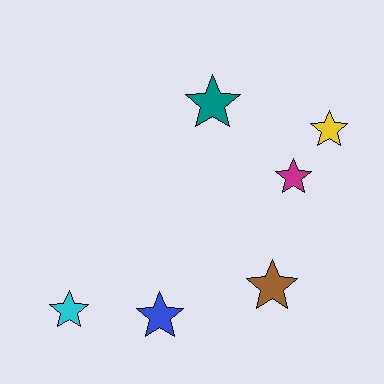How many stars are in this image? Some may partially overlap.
There are 6 stars.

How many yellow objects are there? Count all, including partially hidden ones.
There is 1 yellow object.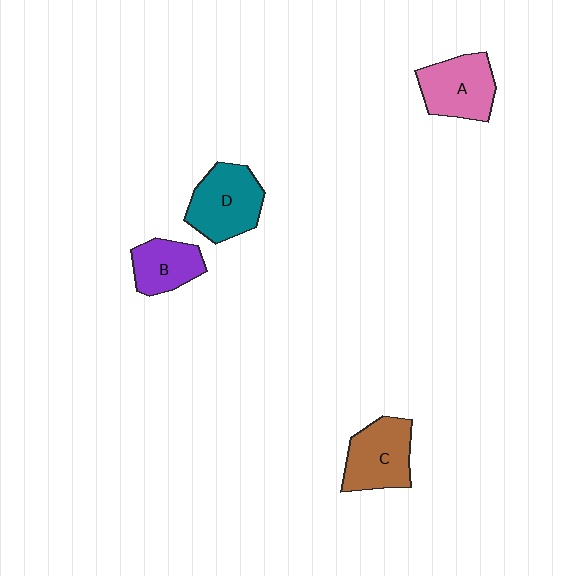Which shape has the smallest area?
Shape B (purple).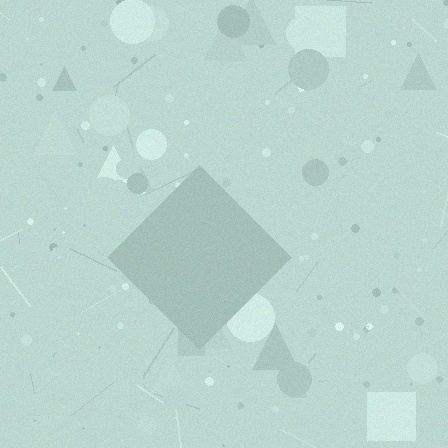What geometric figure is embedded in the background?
A diamond is embedded in the background.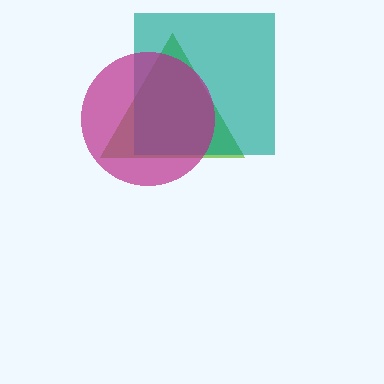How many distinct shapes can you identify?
There are 3 distinct shapes: a lime triangle, a teal square, a magenta circle.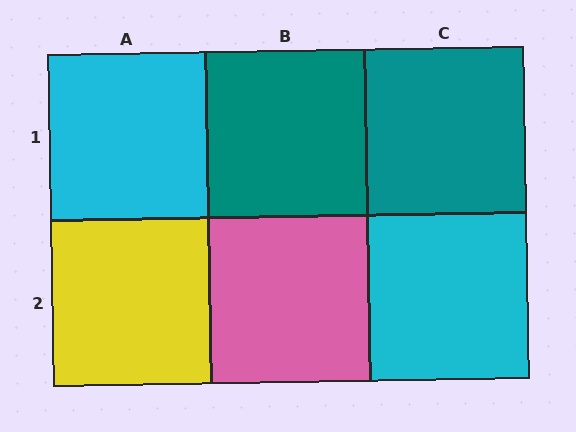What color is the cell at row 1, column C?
Teal.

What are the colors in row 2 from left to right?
Yellow, pink, cyan.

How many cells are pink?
1 cell is pink.